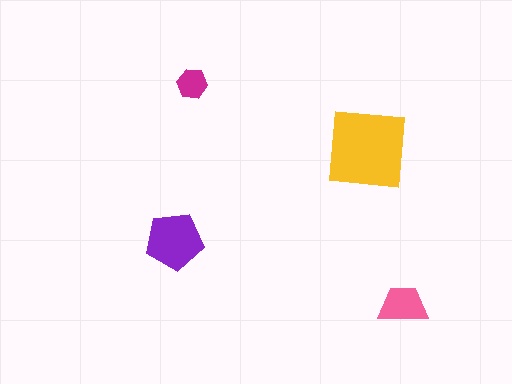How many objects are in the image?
There are 4 objects in the image.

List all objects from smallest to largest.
The magenta hexagon, the pink trapezoid, the purple pentagon, the yellow square.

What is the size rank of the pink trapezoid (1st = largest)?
3rd.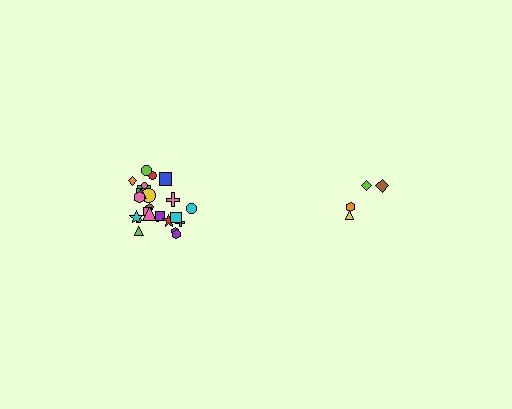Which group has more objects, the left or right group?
The left group.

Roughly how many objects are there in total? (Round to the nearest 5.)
Roughly 30 objects in total.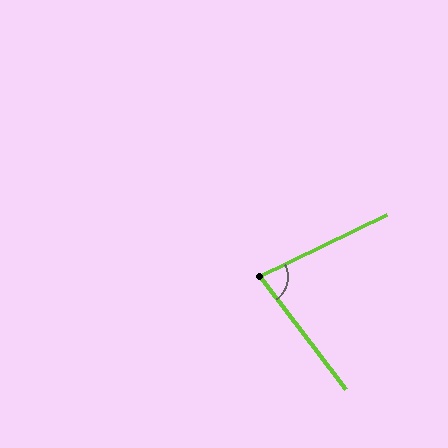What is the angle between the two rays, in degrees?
Approximately 79 degrees.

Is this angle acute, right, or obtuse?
It is acute.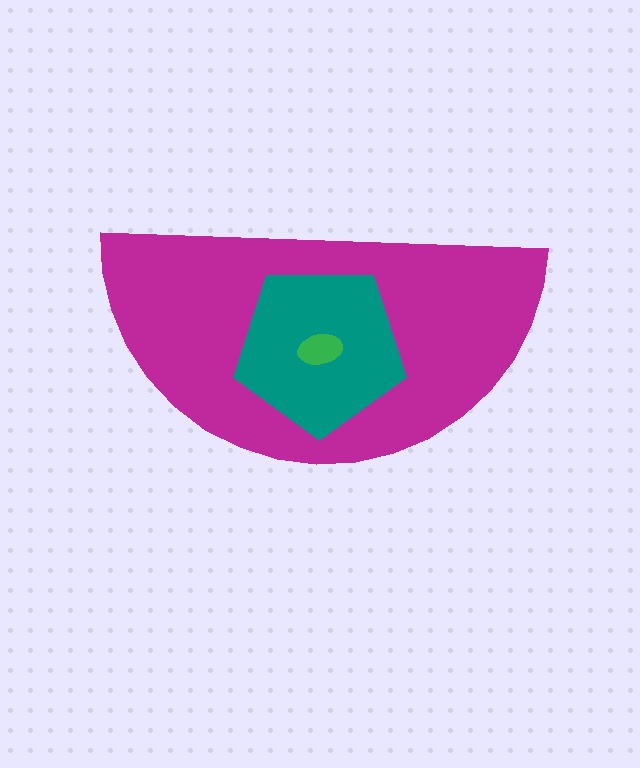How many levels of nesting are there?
3.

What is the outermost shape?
The magenta semicircle.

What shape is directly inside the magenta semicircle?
The teal pentagon.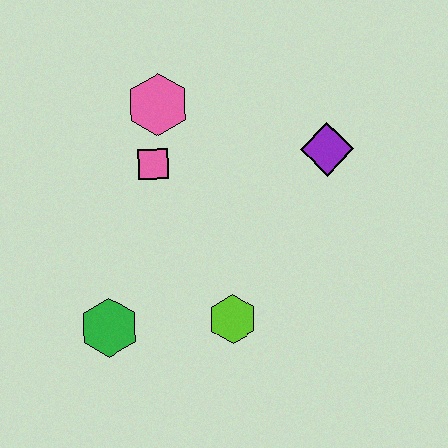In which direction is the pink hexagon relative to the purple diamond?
The pink hexagon is to the left of the purple diamond.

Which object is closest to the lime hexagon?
The green hexagon is closest to the lime hexagon.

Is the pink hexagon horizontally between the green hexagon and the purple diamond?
Yes